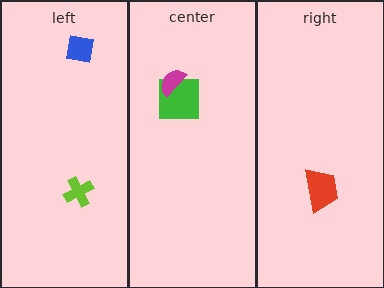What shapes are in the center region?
The green square, the magenta semicircle.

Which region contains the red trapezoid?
The right region.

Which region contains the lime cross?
The left region.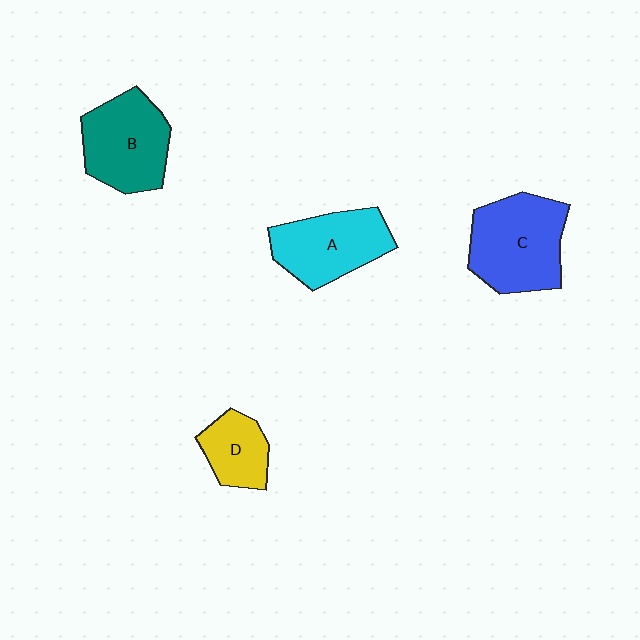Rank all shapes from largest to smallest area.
From largest to smallest: C (blue), B (teal), A (cyan), D (yellow).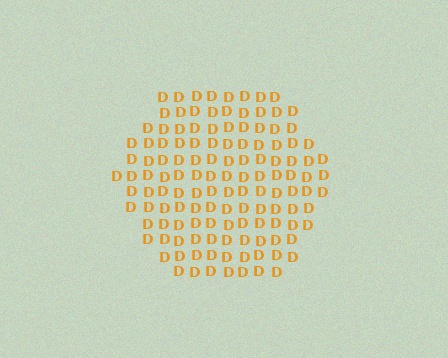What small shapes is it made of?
It is made of small letter D's.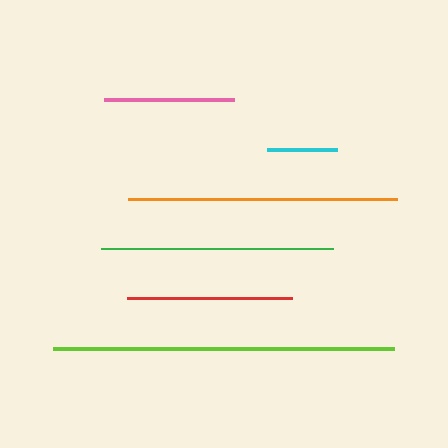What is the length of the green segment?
The green segment is approximately 232 pixels long.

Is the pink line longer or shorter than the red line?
The red line is longer than the pink line.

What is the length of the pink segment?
The pink segment is approximately 130 pixels long.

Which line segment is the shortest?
The cyan line is the shortest at approximately 70 pixels.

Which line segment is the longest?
The lime line is the longest at approximately 341 pixels.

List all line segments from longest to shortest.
From longest to shortest: lime, orange, green, red, pink, cyan.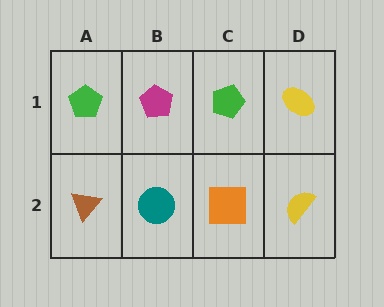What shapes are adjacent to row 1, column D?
A yellow semicircle (row 2, column D), a green pentagon (row 1, column C).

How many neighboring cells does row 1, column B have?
3.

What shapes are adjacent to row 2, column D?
A yellow ellipse (row 1, column D), an orange square (row 2, column C).